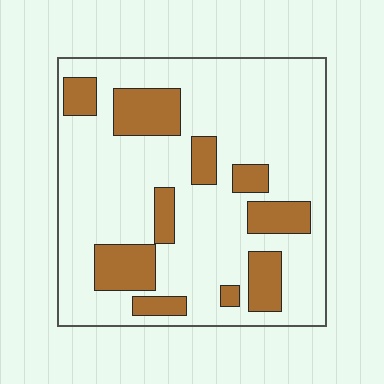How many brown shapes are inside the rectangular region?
10.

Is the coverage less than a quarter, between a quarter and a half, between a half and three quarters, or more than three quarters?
Less than a quarter.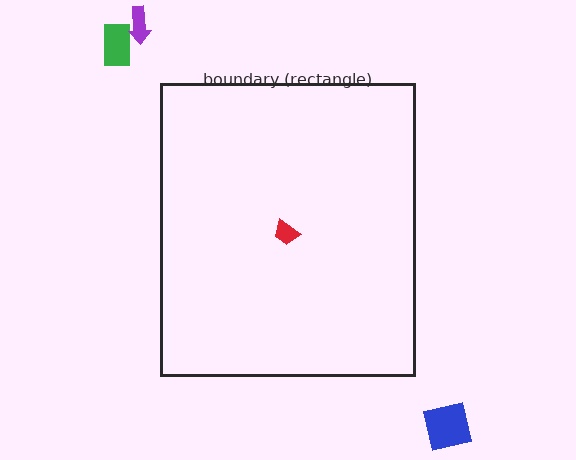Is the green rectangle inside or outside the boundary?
Outside.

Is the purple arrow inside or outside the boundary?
Outside.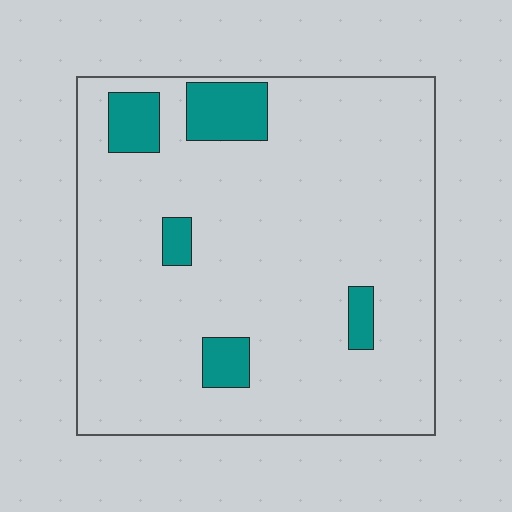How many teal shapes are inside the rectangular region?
5.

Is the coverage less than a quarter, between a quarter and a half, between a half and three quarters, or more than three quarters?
Less than a quarter.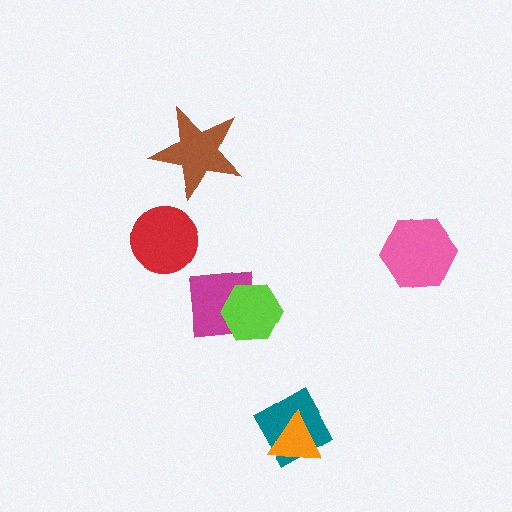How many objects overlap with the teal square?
1 object overlaps with the teal square.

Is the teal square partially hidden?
Yes, it is partially covered by another shape.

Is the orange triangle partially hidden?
No, no other shape covers it.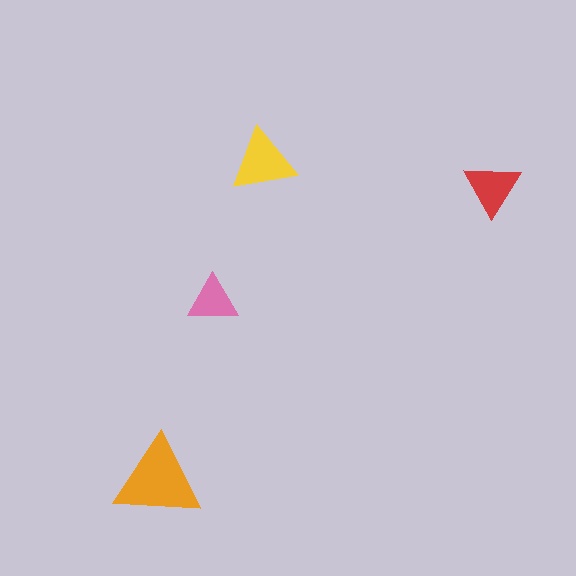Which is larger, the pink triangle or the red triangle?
The red one.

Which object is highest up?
The yellow triangle is topmost.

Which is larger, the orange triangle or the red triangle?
The orange one.